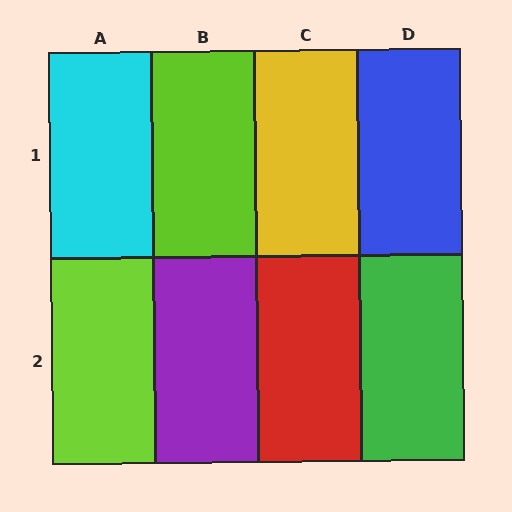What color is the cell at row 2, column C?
Red.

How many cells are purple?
1 cell is purple.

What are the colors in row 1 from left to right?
Cyan, lime, yellow, blue.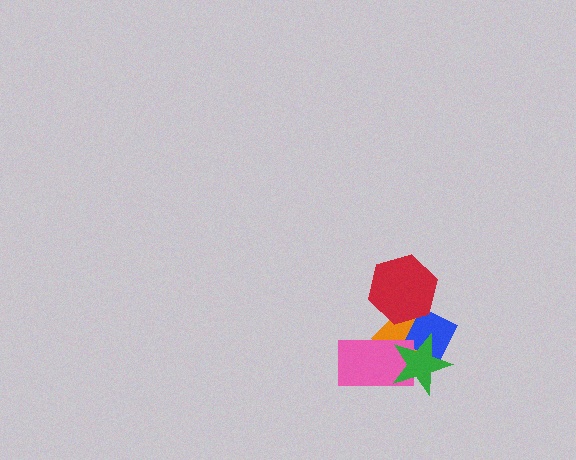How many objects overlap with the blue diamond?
3 objects overlap with the blue diamond.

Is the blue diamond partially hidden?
Yes, it is partially covered by another shape.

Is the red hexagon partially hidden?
No, no other shape covers it.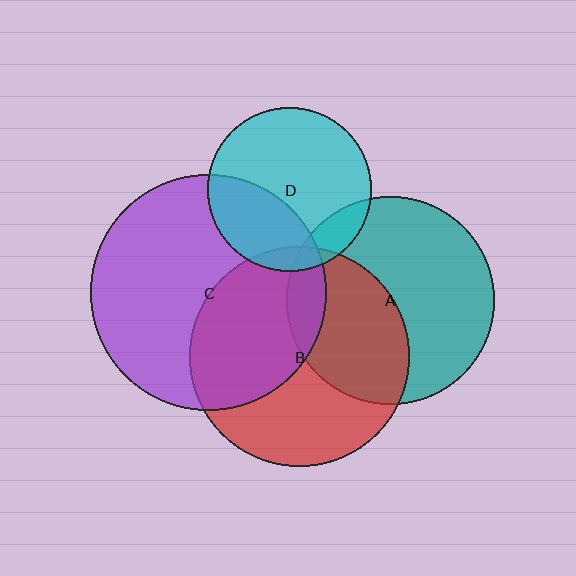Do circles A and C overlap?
Yes.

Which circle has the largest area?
Circle C (purple).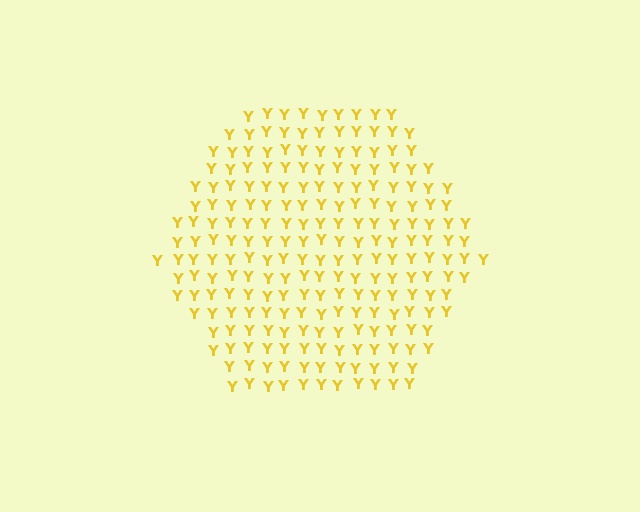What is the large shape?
The large shape is a hexagon.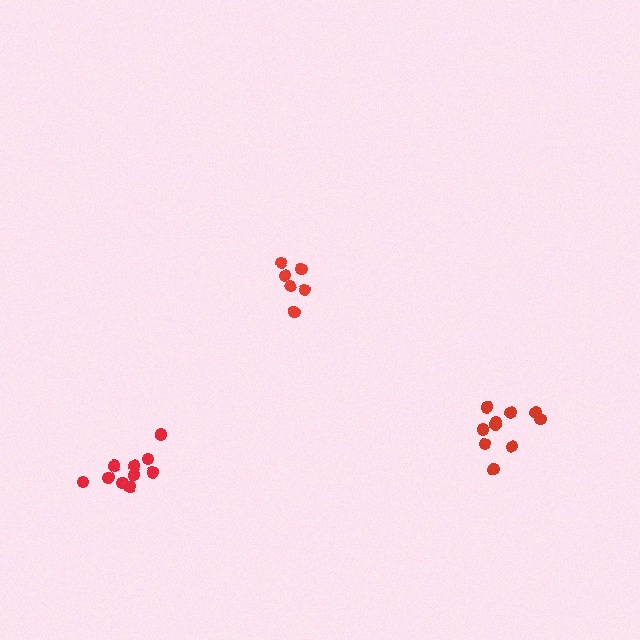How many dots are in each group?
Group 1: 10 dots, Group 2: 10 dots, Group 3: 6 dots (26 total).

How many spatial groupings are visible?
There are 3 spatial groupings.